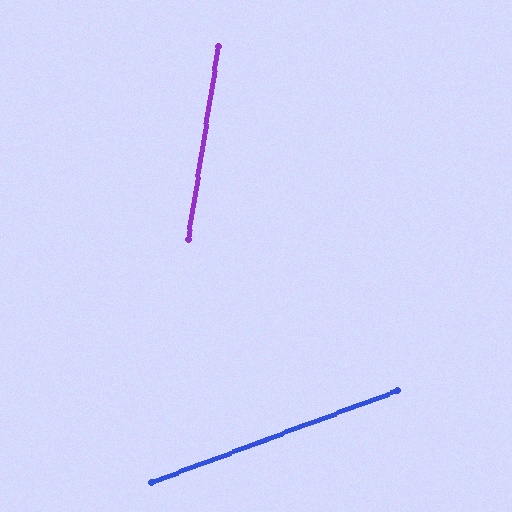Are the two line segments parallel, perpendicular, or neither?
Neither parallel nor perpendicular — they differ by about 61°.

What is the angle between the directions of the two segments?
Approximately 61 degrees.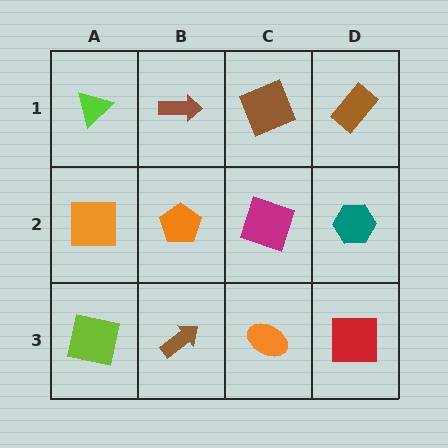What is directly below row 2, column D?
A red square.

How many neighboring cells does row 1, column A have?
2.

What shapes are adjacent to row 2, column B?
A brown arrow (row 1, column B), a brown arrow (row 3, column B), an orange square (row 2, column A), a magenta square (row 2, column C).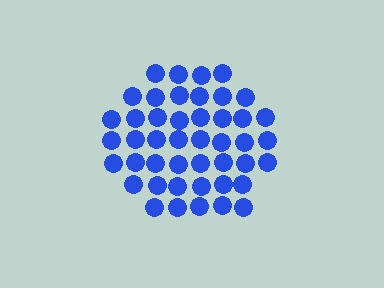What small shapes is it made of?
It is made of small circles.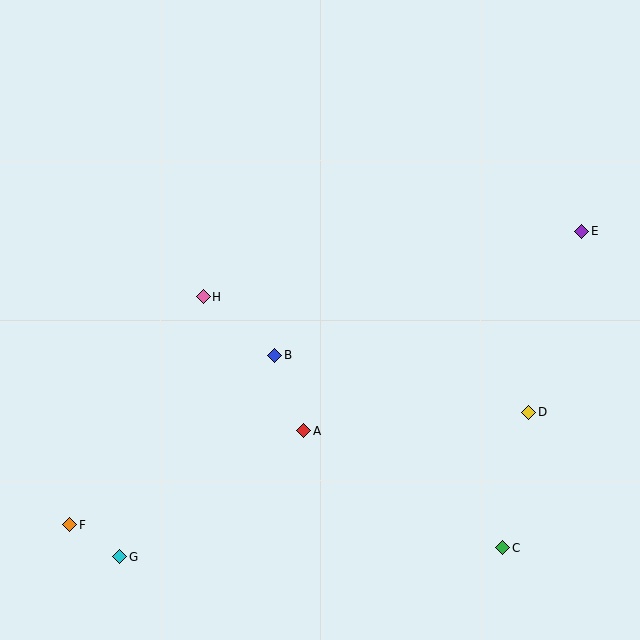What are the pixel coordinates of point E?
Point E is at (582, 231).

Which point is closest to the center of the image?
Point B at (275, 355) is closest to the center.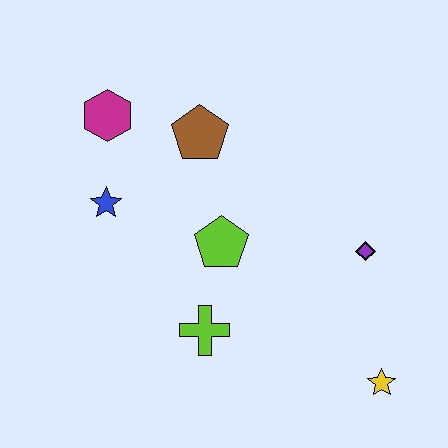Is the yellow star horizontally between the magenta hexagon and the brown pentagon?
No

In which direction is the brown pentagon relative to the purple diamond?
The brown pentagon is to the left of the purple diamond.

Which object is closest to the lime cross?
The lime pentagon is closest to the lime cross.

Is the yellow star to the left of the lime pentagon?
No